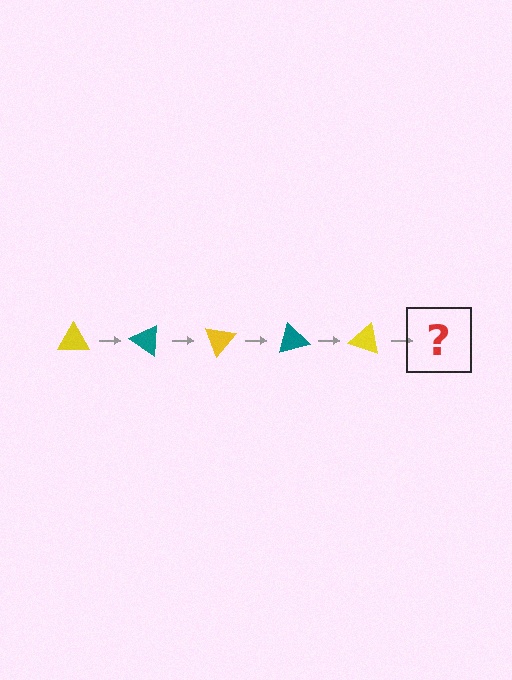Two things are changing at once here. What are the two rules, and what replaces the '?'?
The two rules are that it rotates 35 degrees each step and the color cycles through yellow and teal. The '?' should be a teal triangle, rotated 175 degrees from the start.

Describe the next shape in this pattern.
It should be a teal triangle, rotated 175 degrees from the start.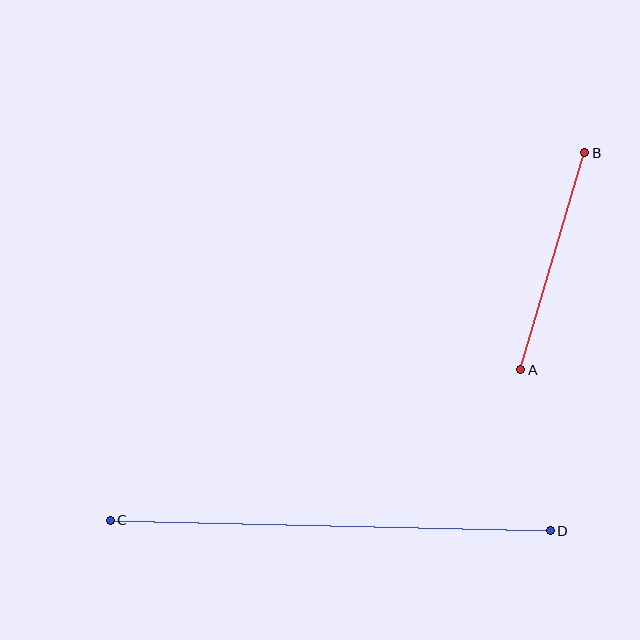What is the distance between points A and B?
The distance is approximately 226 pixels.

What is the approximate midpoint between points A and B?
The midpoint is at approximately (553, 261) pixels.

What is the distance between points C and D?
The distance is approximately 440 pixels.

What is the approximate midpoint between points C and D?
The midpoint is at approximately (330, 525) pixels.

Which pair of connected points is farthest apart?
Points C and D are farthest apart.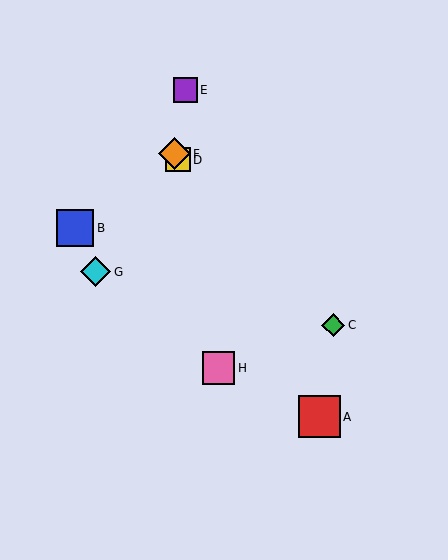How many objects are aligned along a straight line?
3 objects (A, D, F) are aligned along a straight line.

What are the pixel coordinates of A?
Object A is at (319, 417).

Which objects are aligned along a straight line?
Objects A, D, F are aligned along a straight line.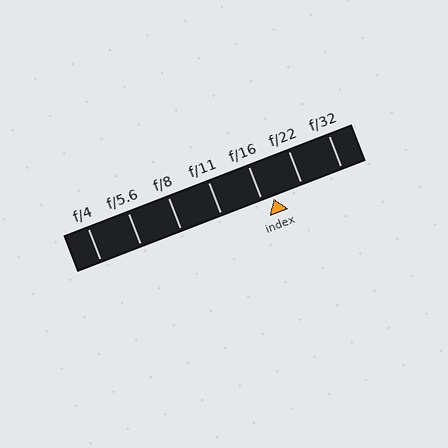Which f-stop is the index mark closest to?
The index mark is closest to f/16.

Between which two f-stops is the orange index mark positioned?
The index mark is between f/16 and f/22.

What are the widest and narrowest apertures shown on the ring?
The widest aperture shown is f/4 and the narrowest is f/32.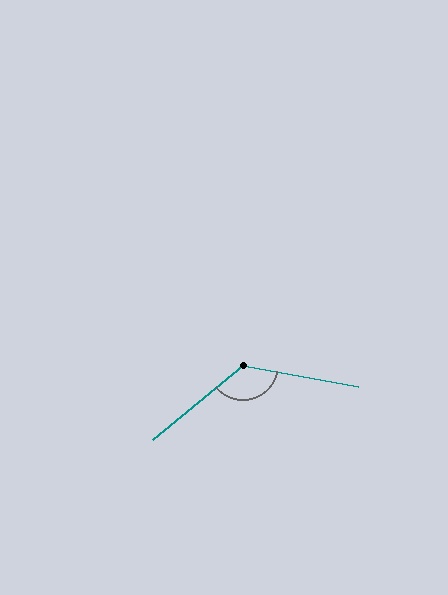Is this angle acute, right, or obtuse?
It is obtuse.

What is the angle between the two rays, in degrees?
Approximately 130 degrees.